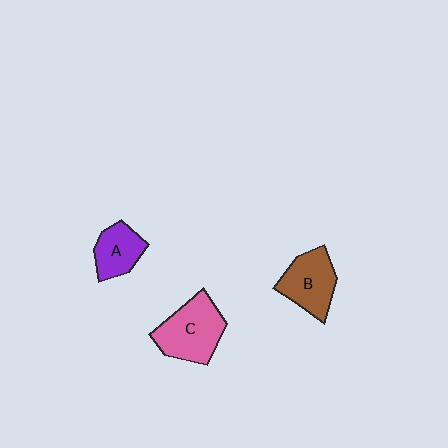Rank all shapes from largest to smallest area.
From largest to smallest: C (pink), B (brown), A (purple).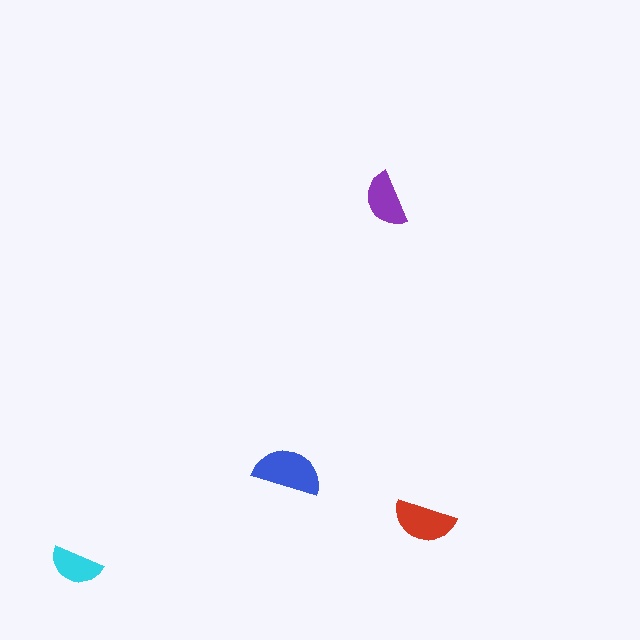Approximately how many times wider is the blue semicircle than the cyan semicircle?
About 1.5 times wider.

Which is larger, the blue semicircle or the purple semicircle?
The blue one.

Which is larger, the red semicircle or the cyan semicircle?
The red one.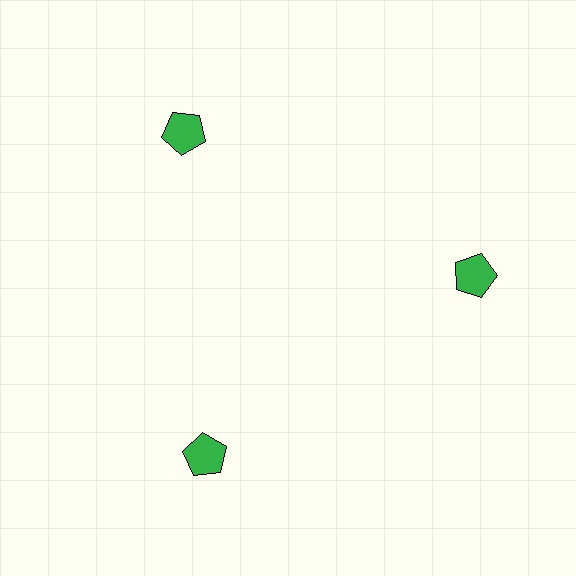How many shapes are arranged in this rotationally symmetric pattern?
There are 3 shapes, arranged in 3 groups of 1.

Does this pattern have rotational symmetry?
Yes, this pattern has 3-fold rotational symmetry. It looks the same after rotating 120 degrees around the center.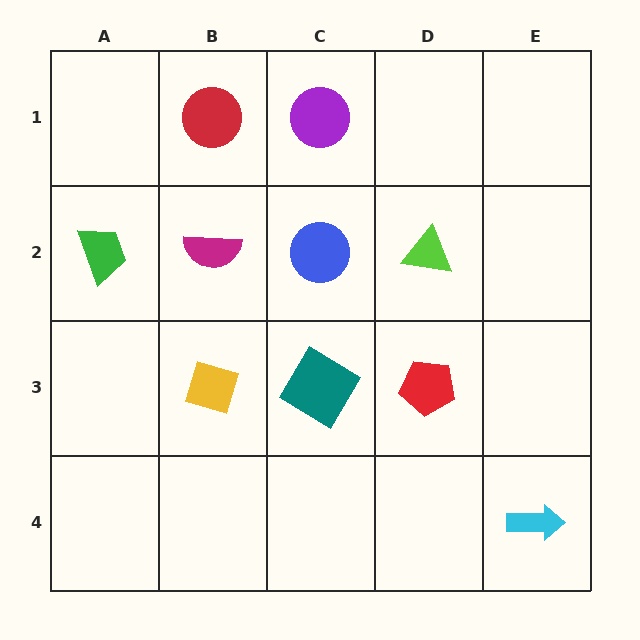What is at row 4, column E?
A cyan arrow.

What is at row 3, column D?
A red pentagon.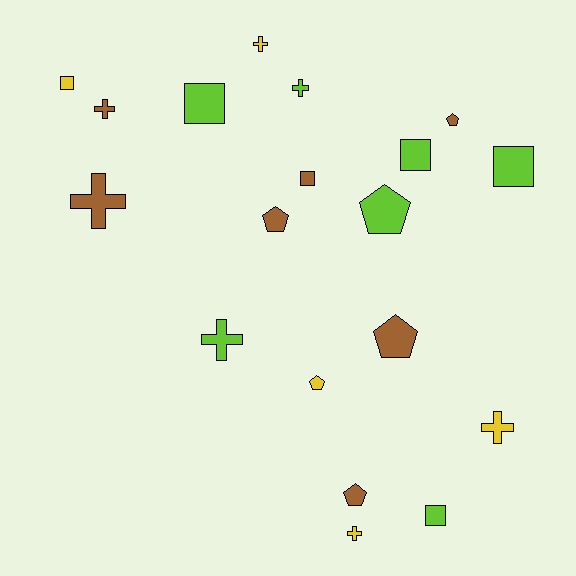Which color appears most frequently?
Brown, with 7 objects.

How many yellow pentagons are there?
There is 1 yellow pentagon.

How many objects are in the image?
There are 19 objects.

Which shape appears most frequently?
Cross, with 7 objects.